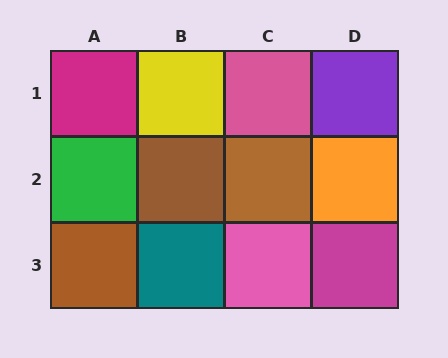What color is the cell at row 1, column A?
Magenta.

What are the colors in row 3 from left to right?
Brown, teal, pink, magenta.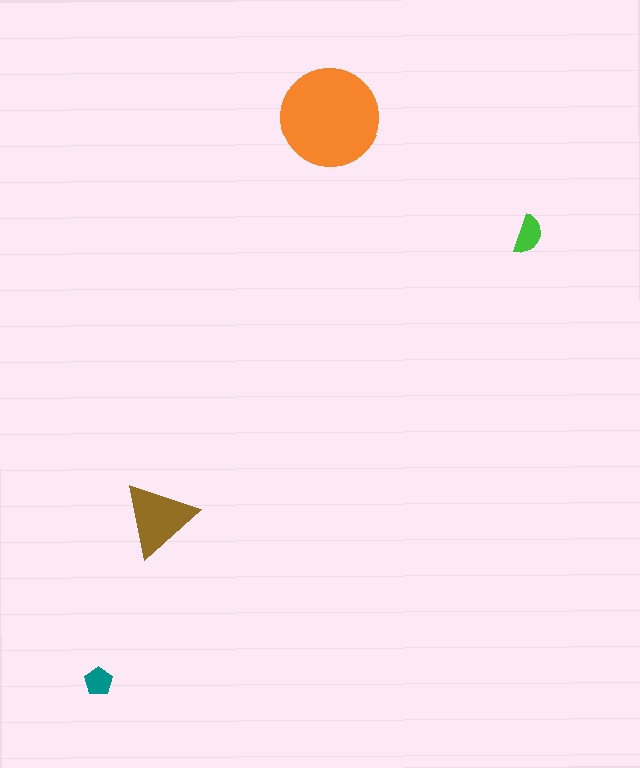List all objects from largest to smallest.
The orange circle, the brown triangle, the green semicircle, the teal pentagon.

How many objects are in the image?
There are 4 objects in the image.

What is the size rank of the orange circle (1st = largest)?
1st.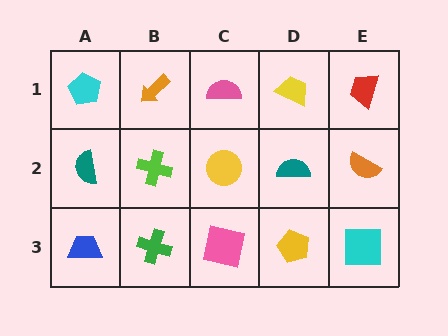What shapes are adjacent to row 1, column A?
A teal semicircle (row 2, column A), an orange arrow (row 1, column B).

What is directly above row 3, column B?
A lime cross.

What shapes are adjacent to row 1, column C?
A yellow circle (row 2, column C), an orange arrow (row 1, column B), a yellow trapezoid (row 1, column D).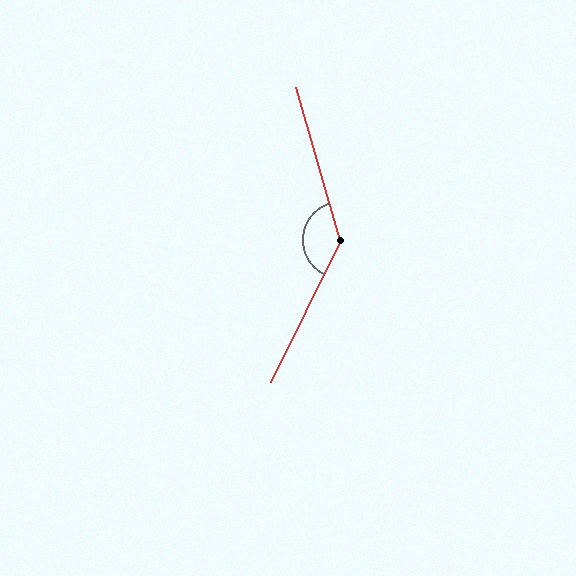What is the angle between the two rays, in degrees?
Approximately 138 degrees.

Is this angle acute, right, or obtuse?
It is obtuse.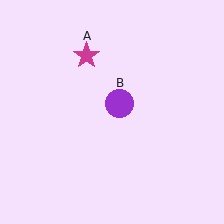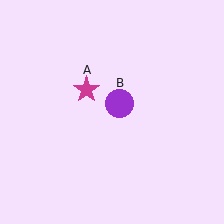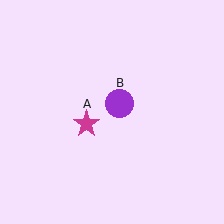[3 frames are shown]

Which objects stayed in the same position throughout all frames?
Purple circle (object B) remained stationary.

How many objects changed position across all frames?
1 object changed position: magenta star (object A).